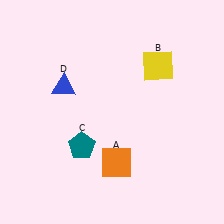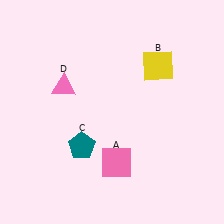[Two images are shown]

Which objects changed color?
A changed from orange to pink. D changed from blue to pink.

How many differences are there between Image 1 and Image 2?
There are 2 differences between the two images.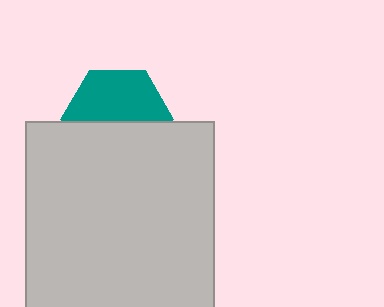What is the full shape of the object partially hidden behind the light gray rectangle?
The partially hidden object is a teal hexagon.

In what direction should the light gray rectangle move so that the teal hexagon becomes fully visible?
The light gray rectangle should move down. That is the shortest direction to clear the overlap and leave the teal hexagon fully visible.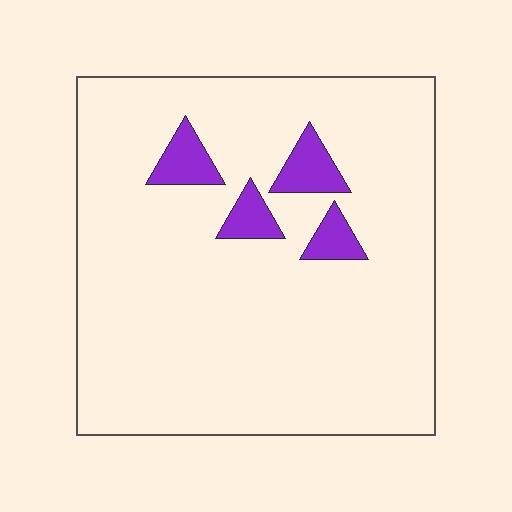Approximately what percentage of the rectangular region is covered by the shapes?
Approximately 10%.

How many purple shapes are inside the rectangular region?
4.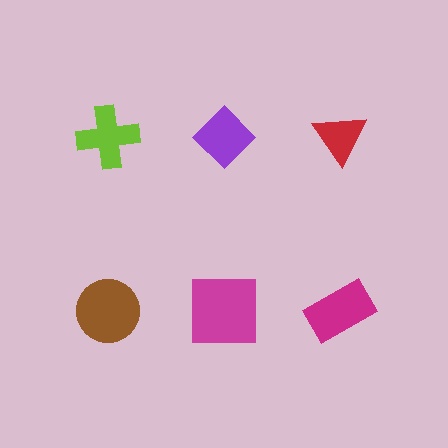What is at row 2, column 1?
A brown circle.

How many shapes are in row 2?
3 shapes.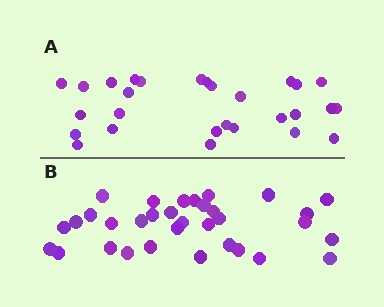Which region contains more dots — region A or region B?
Region B (the bottom region) has more dots.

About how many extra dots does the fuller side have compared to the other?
Region B has about 5 more dots than region A.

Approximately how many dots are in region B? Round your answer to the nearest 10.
About 30 dots. (The exact count is 33, which rounds to 30.)